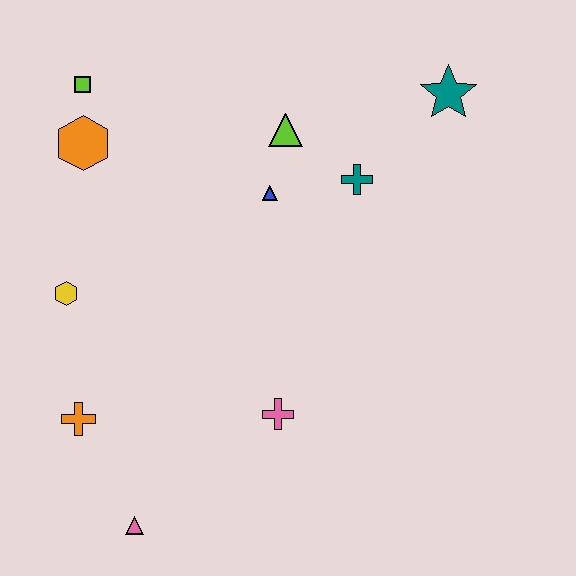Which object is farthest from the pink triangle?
The teal star is farthest from the pink triangle.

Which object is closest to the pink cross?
The pink triangle is closest to the pink cross.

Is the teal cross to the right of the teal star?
No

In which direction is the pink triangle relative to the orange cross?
The pink triangle is below the orange cross.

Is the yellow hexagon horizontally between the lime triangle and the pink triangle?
No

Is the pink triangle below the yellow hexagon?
Yes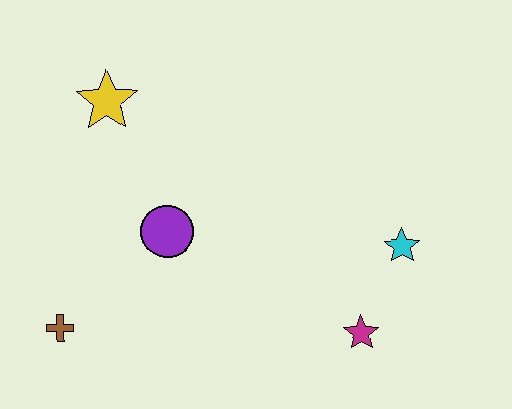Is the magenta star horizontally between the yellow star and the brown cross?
No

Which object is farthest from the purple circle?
The cyan star is farthest from the purple circle.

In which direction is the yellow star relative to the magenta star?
The yellow star is to the left of the magenta star.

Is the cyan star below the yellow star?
Yes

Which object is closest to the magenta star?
The cyan star is closest to the magenta star.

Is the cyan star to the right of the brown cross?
Yes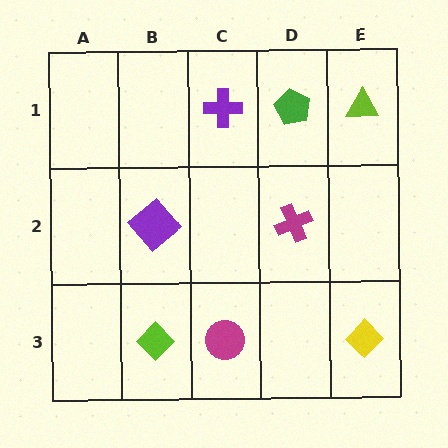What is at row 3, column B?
A lime diamond.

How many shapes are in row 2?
2 shapes.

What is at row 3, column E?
A yellow diamond.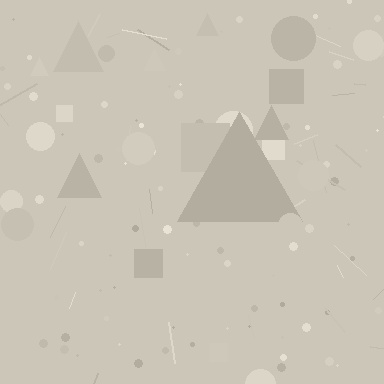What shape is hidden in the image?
A triangle is hidden in the image.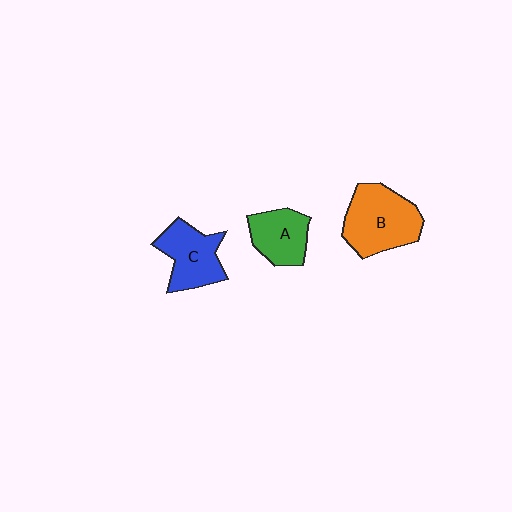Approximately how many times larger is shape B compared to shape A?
Approximately 1.5 times.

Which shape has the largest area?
Shape B (orange).